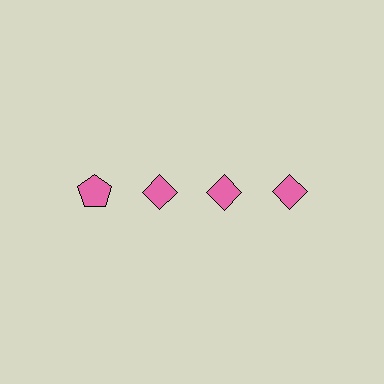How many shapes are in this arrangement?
There are 4 shapes arranged in a grid pattern.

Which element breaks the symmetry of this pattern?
The pink pentagon in the top row, leftmost column breaks the symmetry. All other shapes are pink diamonds.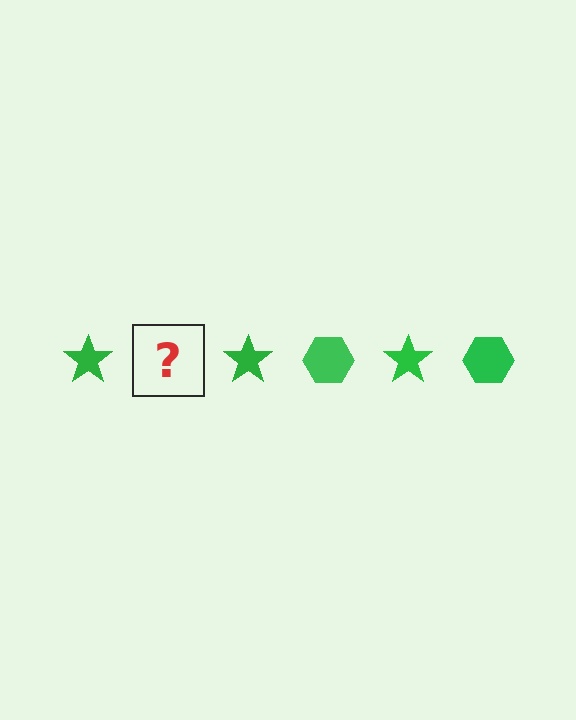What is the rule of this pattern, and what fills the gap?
The rule is that the pattern cycles through star, hexagon shapes in green. The gap should be filled with a green hexagon.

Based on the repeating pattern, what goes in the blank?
The blank should be a green hexagon.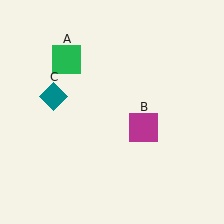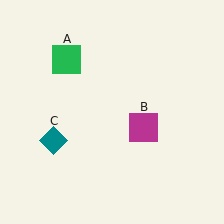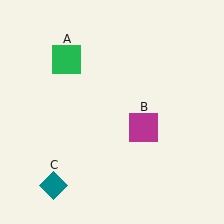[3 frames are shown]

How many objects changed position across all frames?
1 object changed position: teal diamond (object C).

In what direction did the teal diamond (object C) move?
The teal diamond (object C) moved down.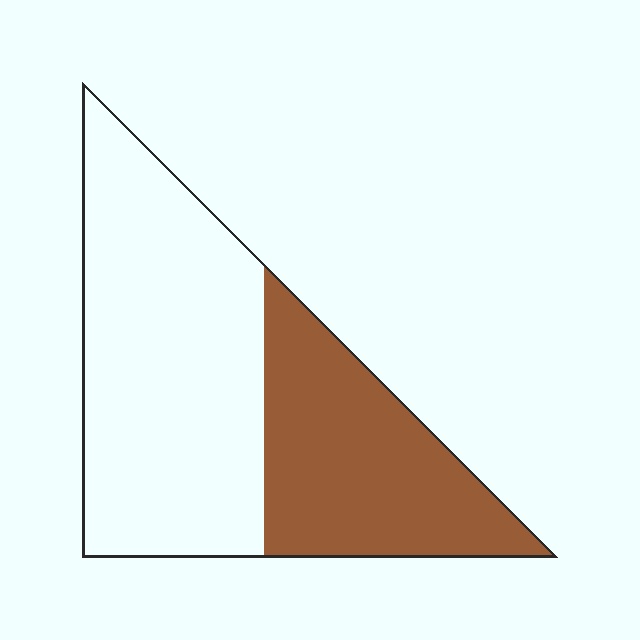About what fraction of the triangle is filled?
About three eighths (3/8).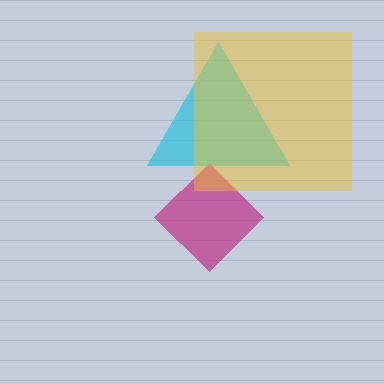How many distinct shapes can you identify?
There are 3 distinct shapes: a magenta diamond, a cyan triangle, a yellow square.